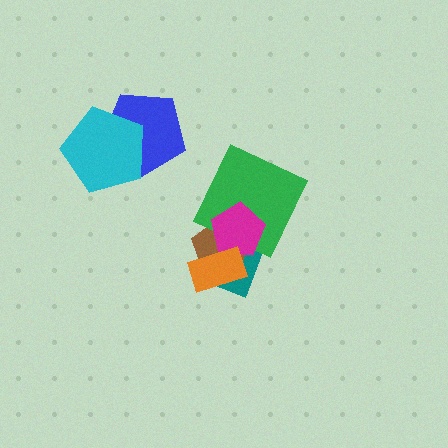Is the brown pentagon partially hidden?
Yes, it is partially covered by another shape.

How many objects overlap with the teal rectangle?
4 objects overlap with the teal rectangle.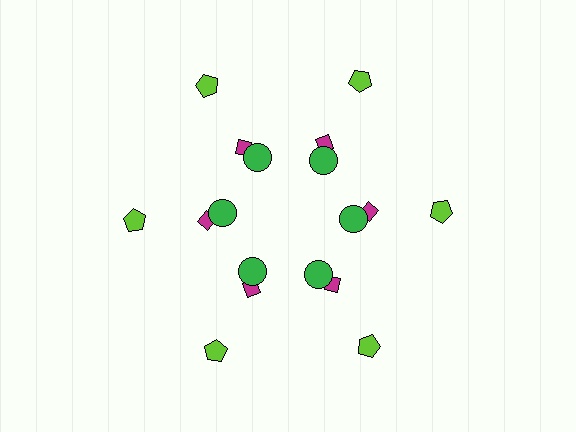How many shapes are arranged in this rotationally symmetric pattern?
There are 18 shapes, arranged in 6 groups of 3.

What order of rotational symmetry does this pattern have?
This pattern has 6-fold rotational symmetry.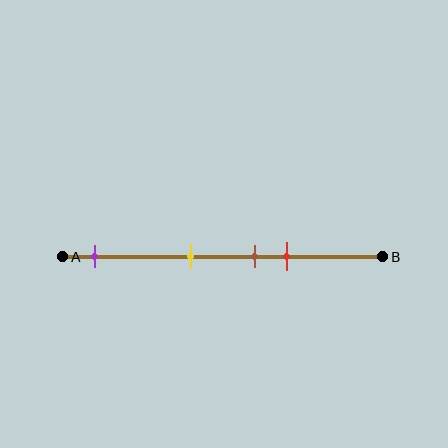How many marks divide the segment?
There are 4 marks dividing the segment.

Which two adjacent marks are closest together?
The brown and red marks are the closest adjacent pair.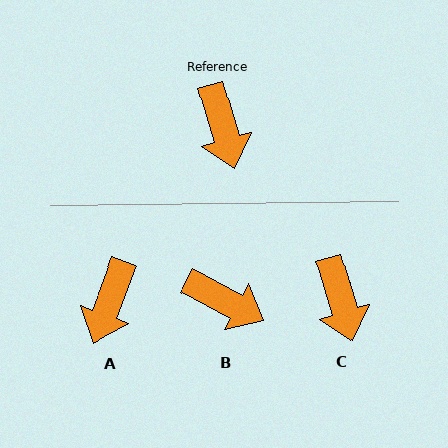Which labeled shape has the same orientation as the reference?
C.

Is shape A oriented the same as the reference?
No, it is off by about 37 degrees.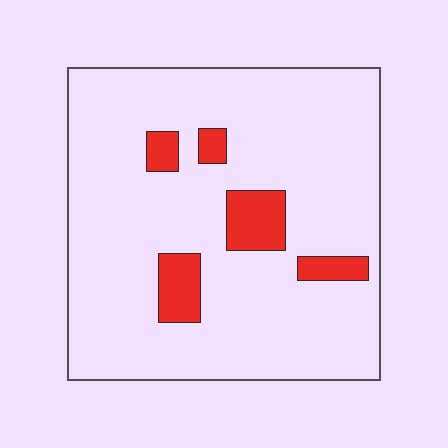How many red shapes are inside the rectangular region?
5.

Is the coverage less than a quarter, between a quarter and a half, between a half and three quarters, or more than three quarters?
Less than a quarter.